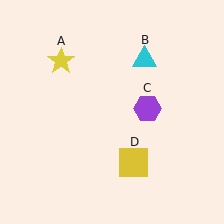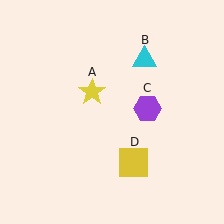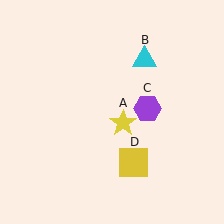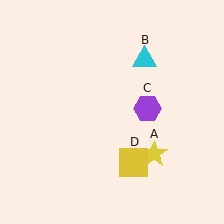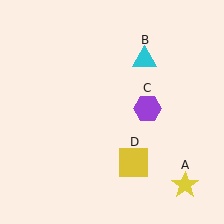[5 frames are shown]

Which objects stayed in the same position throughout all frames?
Cyan triangle (object B) and purple hexagon (object C) and yellow square (object D) remained stationary.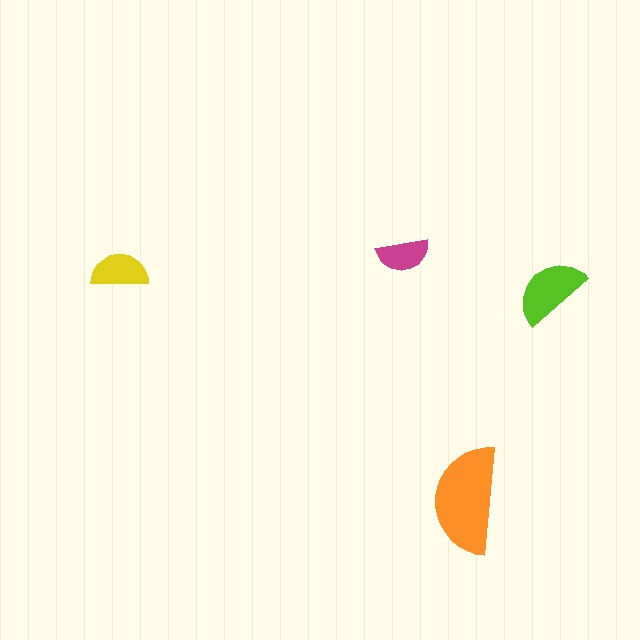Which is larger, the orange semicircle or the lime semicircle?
The orange one.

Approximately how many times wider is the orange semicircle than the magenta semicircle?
About 2 times wider.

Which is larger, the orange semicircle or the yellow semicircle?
The orange one.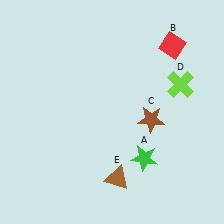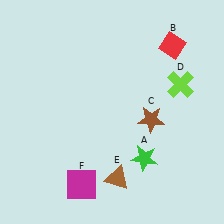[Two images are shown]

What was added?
A magenta square (F) was added in Image 2.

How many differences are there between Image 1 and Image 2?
There is 1 difference between the two images.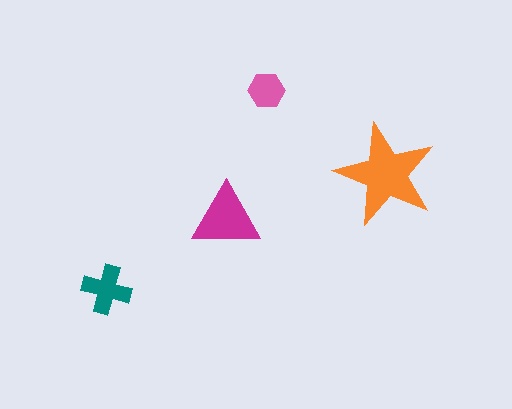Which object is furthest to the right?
The orange star is rightmost.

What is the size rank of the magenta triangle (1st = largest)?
2nd.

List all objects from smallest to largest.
The pink hexagon, the teal cross, the magenta triangle, the orange star.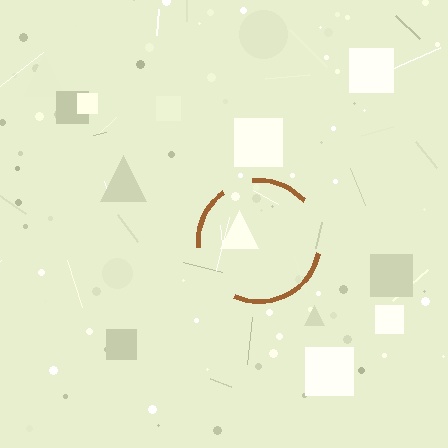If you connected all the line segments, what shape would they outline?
They would outline a circle.